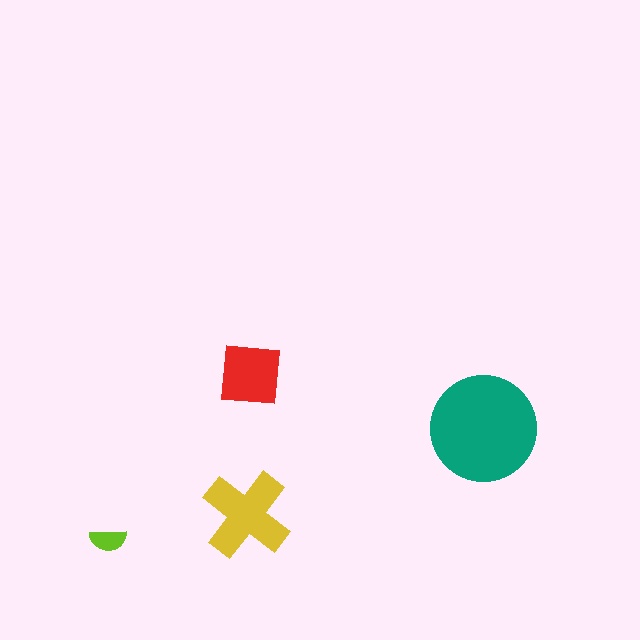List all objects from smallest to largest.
The lime semicircle, the red square, the yellow cross, the teal circle.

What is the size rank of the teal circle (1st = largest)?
1st.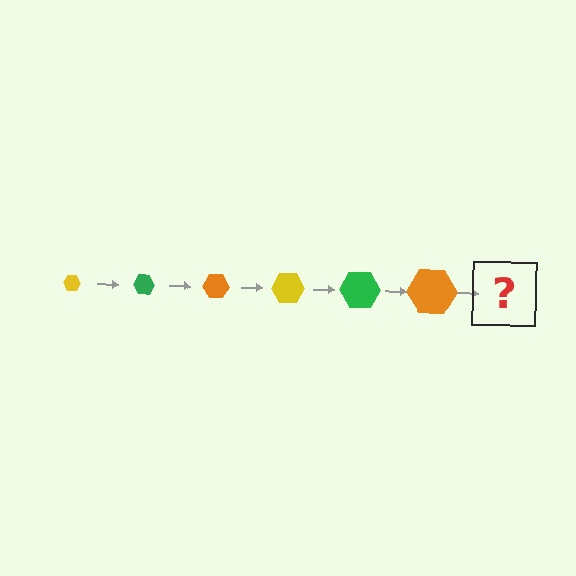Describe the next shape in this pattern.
It should be a yellow hexagon, larger than the previous one.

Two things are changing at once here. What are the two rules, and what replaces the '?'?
The two rules are that the hexagon grows larger each step and the color cycles through yellow, green, and orange. The '?' should be a yellow hexagon, larger than the previous one.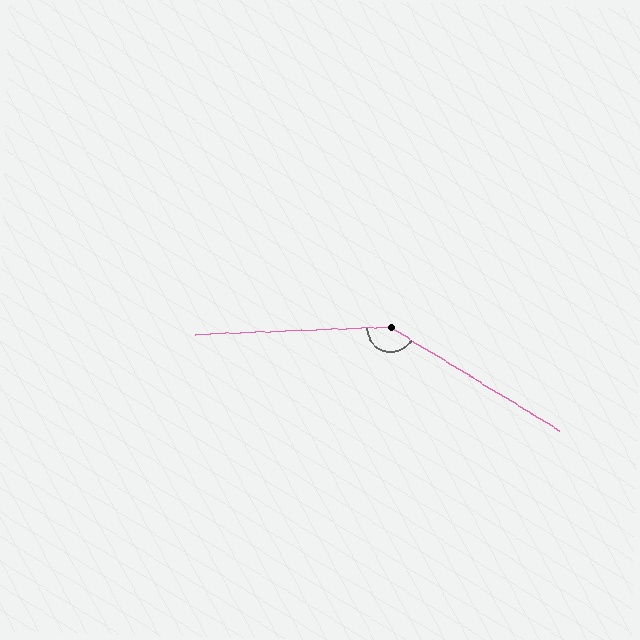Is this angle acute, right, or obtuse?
It is obtuse.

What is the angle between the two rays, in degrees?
Approximately 146 degrees.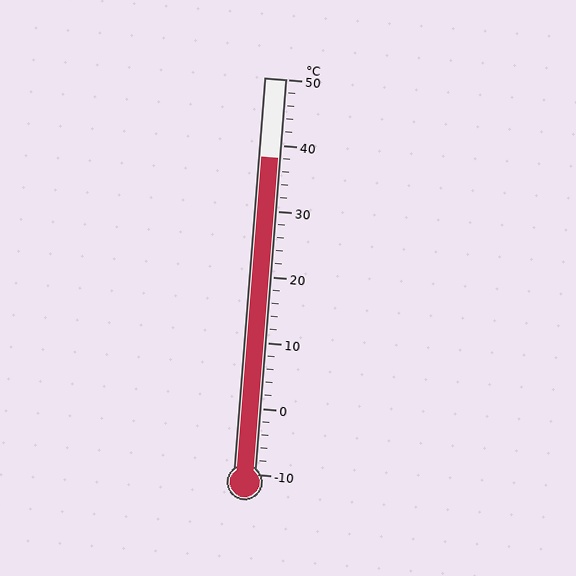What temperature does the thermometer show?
The thermometer shows approximately 38°C.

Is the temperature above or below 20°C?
The temperature is above 20°C.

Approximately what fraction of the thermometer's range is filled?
The thermometer is filled to approximately 80% of its range.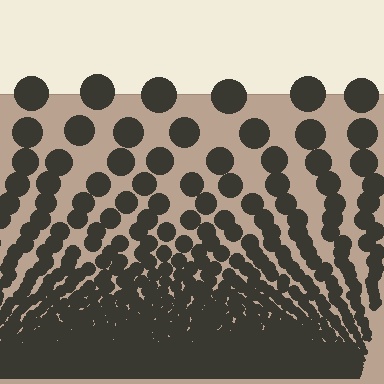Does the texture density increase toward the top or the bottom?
Density increases toward the bottom.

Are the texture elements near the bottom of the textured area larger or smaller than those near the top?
Smaller. The gradient is inverted — elements near the bottom are smaller and denser.